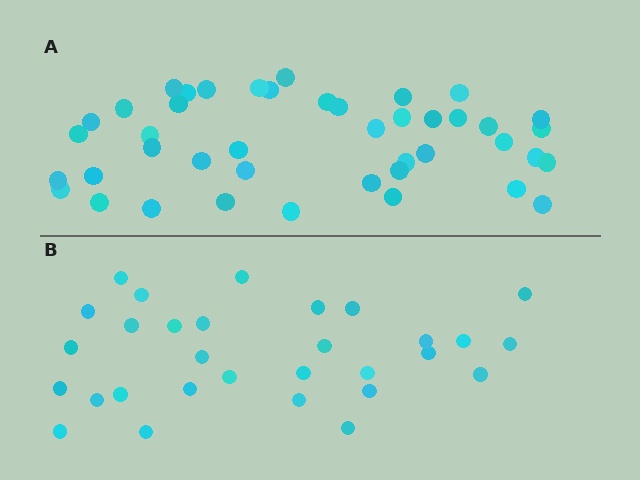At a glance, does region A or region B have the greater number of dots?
Region A (the top region) has more dots.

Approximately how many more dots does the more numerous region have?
Region A has approximately 15 more dots than region B.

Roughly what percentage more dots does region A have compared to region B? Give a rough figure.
About 45% more.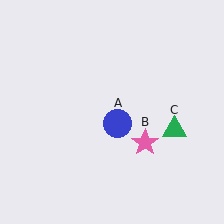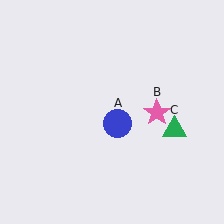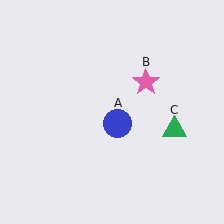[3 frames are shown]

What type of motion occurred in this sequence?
The pink star (object B) rotated counterclockwise around the center of the scene.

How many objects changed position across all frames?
1 object changed position: pink star (object B).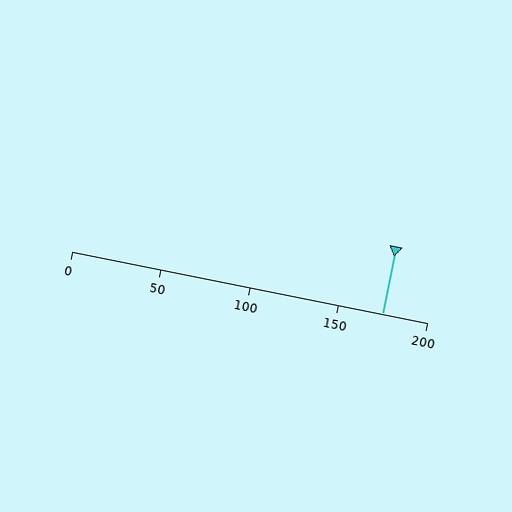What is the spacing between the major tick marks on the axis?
The major ticks are spaced 50 apart.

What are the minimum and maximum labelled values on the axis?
The axis runs from 0 to 200.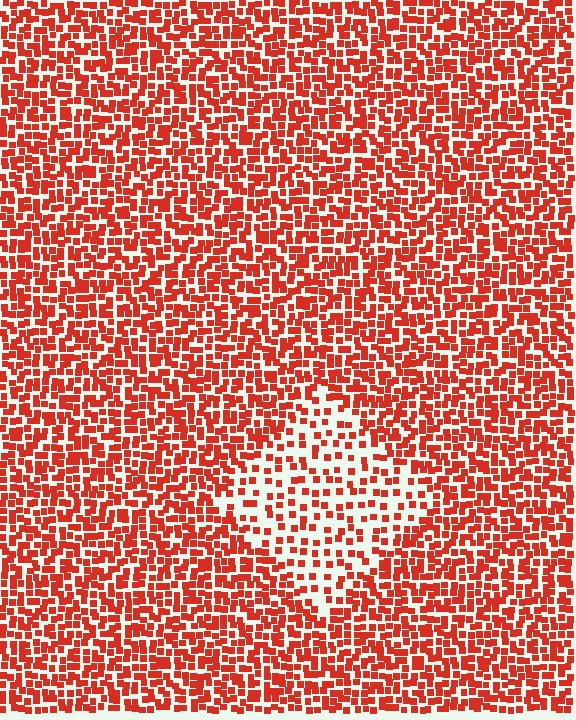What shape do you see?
I see a diamond.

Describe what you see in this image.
The image contains small red elements arranged at two different densities. A diamond-shaped region is visible where the elements are less densely packed than the surrounding area.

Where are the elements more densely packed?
The elements are more densely packed outside the diamond boundary.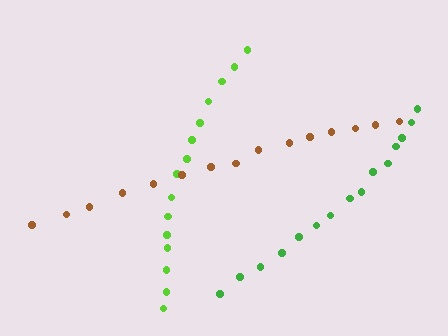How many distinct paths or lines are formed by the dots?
There are 3 distinct paths.